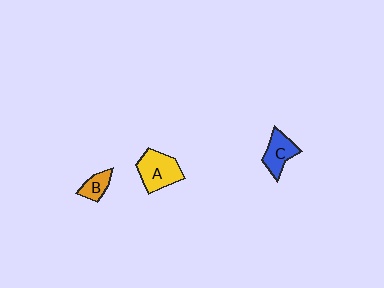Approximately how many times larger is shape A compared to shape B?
Approximately 2.1 times.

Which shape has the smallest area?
Shape B (orange).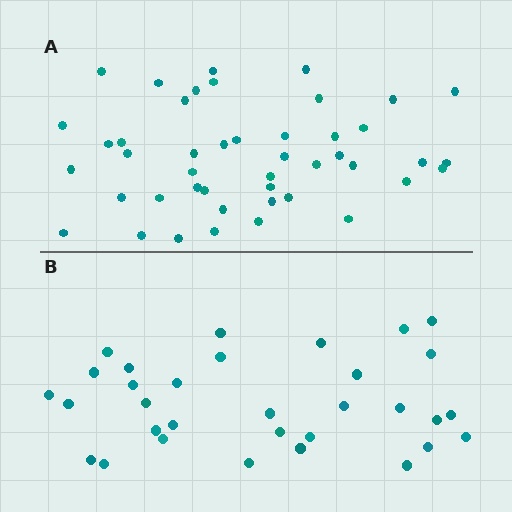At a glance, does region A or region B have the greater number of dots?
Region A (the top region) has more dots.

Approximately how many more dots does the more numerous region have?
Region A has approximately 15 more dots than region B.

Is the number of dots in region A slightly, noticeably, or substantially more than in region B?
Region A has noticeably more, but not dramatically so. The ratio is roughly 1.4 to 1.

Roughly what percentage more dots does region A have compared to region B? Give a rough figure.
About 40% more.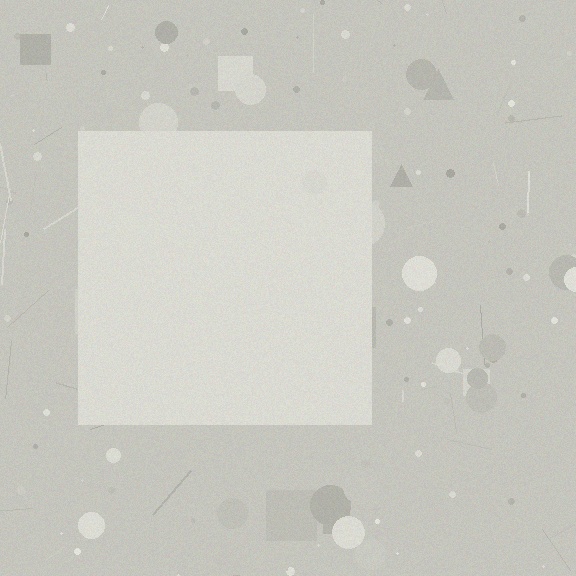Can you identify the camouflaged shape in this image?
The camouflaged shape is a square.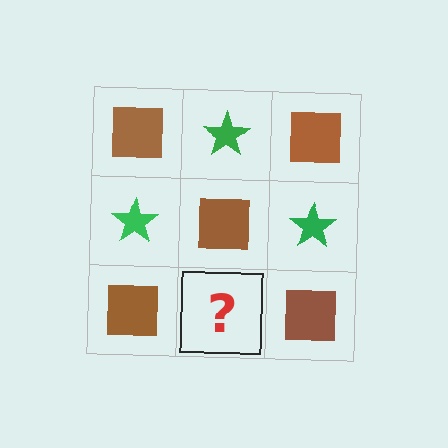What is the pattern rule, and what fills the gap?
The rule is that it alternates brown square and green star in a checkerboard pattern. The gap should be filled with a green star.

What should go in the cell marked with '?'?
The missing cell should contain a green star.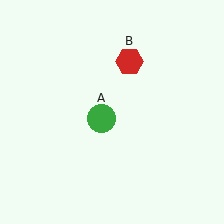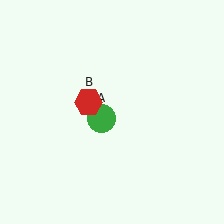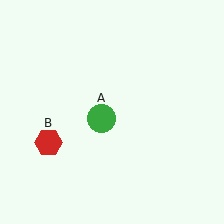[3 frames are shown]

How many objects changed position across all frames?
1 object changed position: red hexagon (object B).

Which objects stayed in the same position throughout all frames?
Green circle (object A) remained stationary.